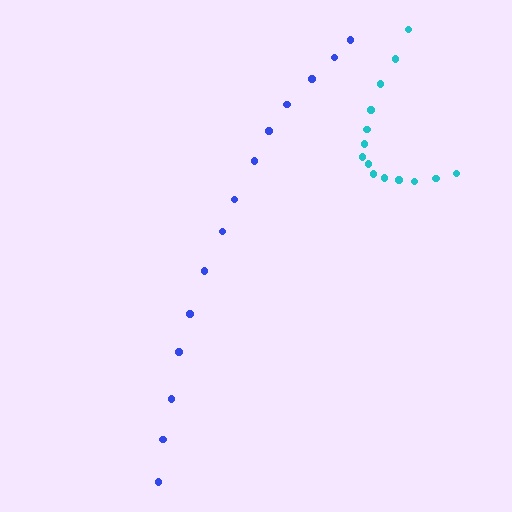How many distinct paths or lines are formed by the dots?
There are 2 distinct paths.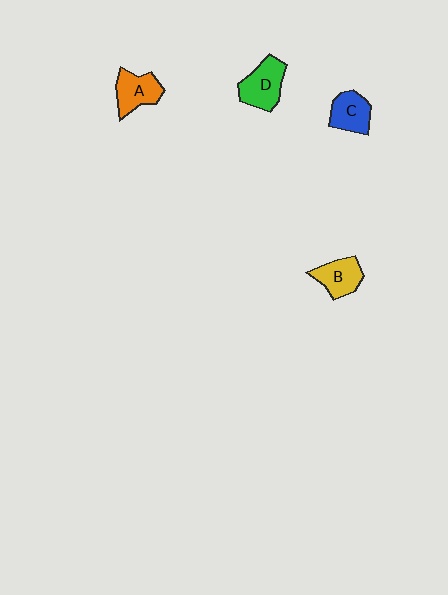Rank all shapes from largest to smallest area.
From largest to smallest: D (green), A (orange), B (yellow), C (blue).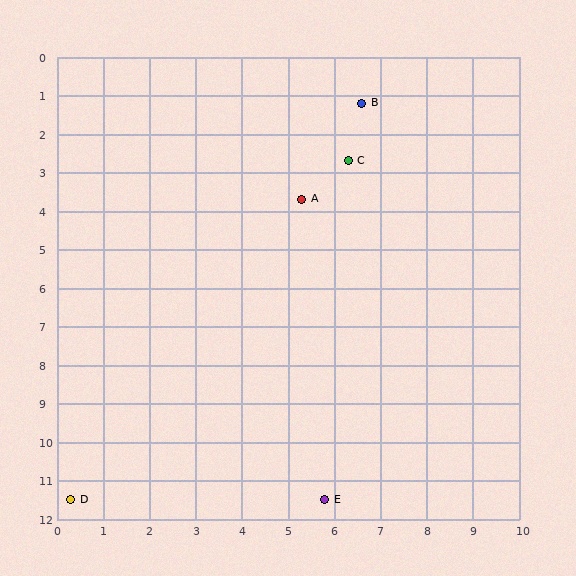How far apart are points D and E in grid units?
Points D and E are about 5.5 grid units apart.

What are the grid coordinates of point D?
Point D is at approximately (0.3, 11.5).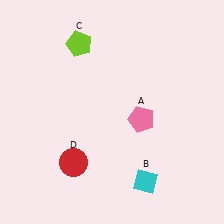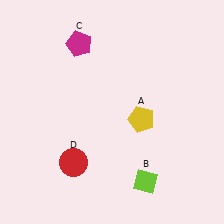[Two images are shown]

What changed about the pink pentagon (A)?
In Image 1, A is pink. In Image 2, it changed to yellow.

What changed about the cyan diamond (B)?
In Image 1, B is cyan. In Image 2, it changed to lime.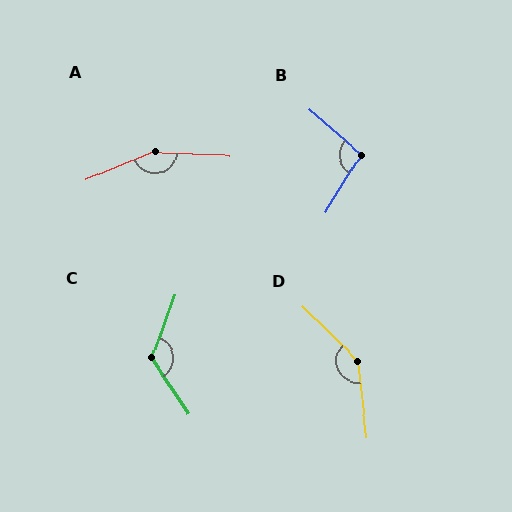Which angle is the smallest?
B, at approximately 99 degrees.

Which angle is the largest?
A, at approximately 155 degrees.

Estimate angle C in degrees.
Approximately 127 degrees.